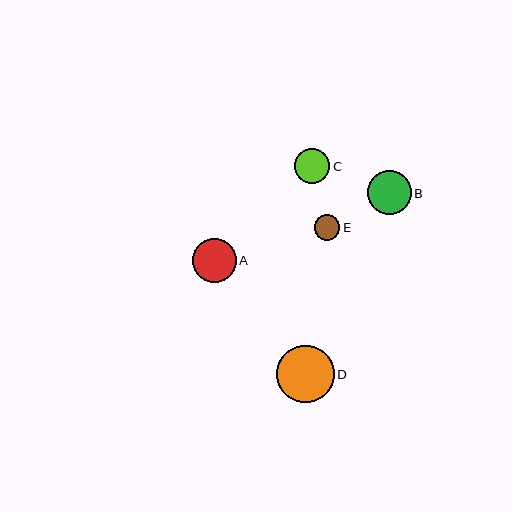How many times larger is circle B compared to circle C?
Circle B is approximately 1.3 times the size of circle C.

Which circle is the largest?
Circle D is the largest with a size of approximately 57 pixels.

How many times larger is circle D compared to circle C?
Circle D is approximately 1.6 times the size of circle C.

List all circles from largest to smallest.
From largest to smallest: D, B, A, C, E.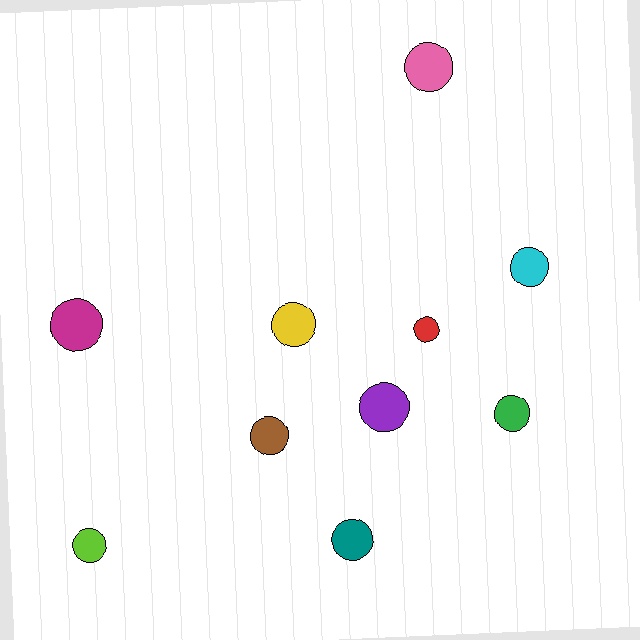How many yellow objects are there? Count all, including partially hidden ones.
There is 1 yellow object.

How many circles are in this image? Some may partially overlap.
There are 10 circles.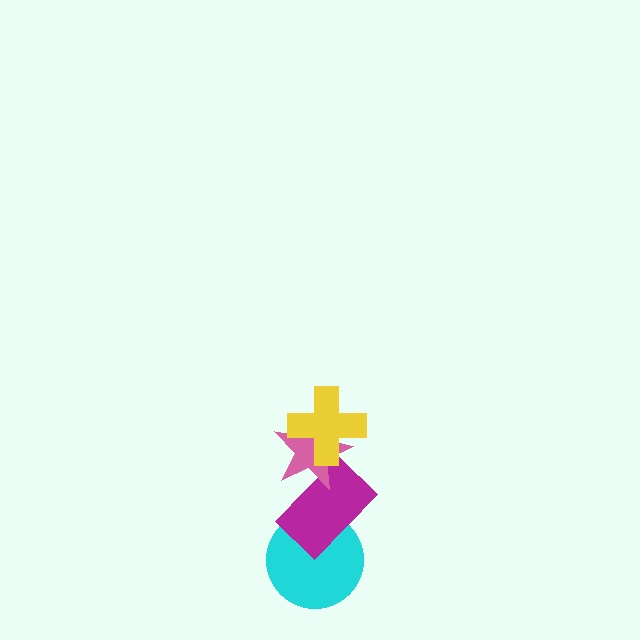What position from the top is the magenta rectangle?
The magenta rectangle is 3rd from the top.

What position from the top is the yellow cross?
The yellow cross is 1st from the top.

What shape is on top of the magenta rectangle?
The pink star is on top of the magenta rectangle.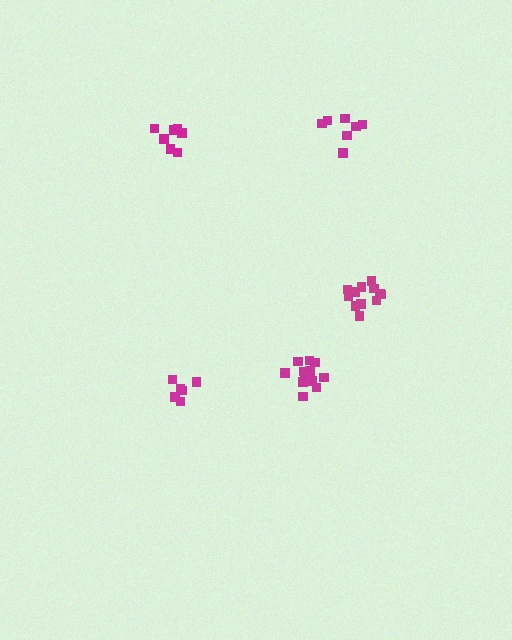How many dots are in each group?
Group 1: 7 dots, Group 2: 12 dots, Group 3: 7 dots, Group 4: 6 dots, Group 5: 12 dots (44 total).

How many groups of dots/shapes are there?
There are 5 groups.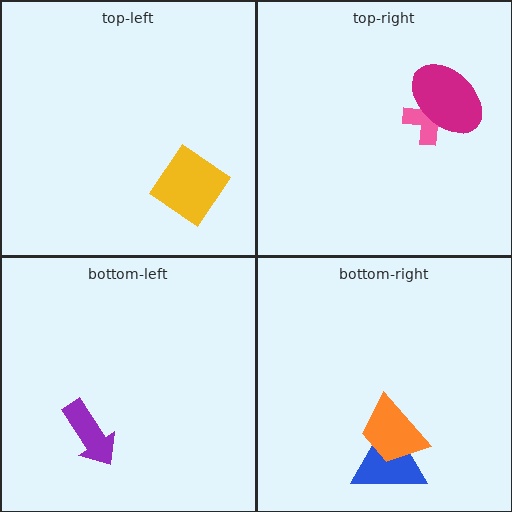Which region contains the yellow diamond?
The top-left region.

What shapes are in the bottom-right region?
The blue triangle, the orange trapezoid.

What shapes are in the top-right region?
The pink cross, the magenta ellipse.